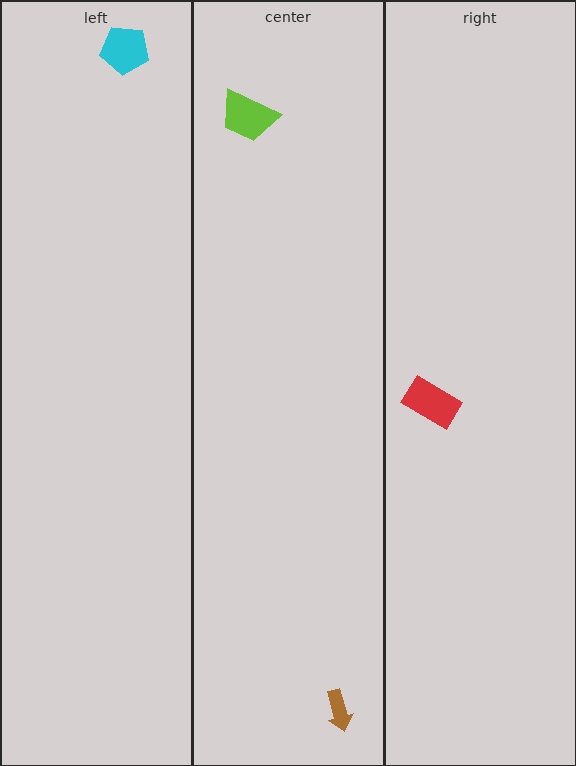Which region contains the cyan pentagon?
The left region.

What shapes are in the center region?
The brown arrow, the lime trapezoid.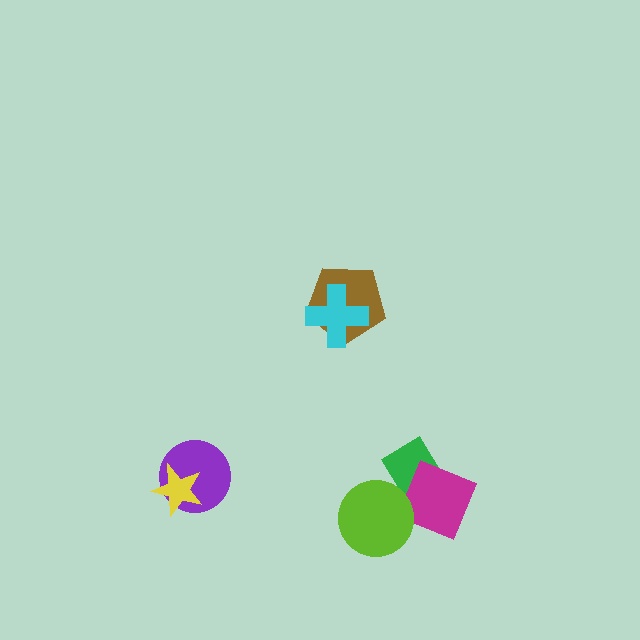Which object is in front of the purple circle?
The yellow star is in front of the purple circle.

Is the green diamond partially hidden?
Yes, it is partially covered by another shape.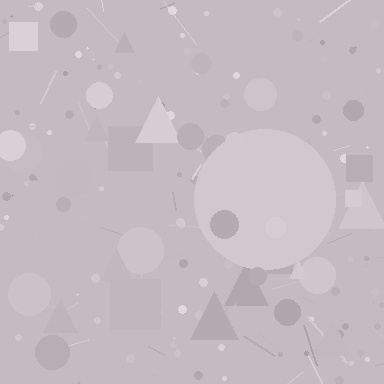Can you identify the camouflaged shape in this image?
The camouflaged shape is a circle.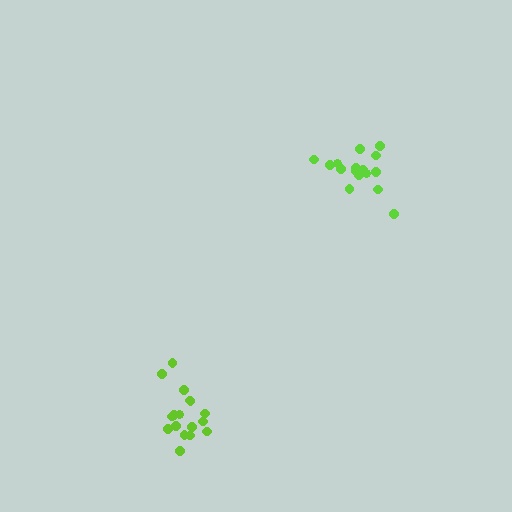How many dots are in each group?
Group 1: 17 dots, Group 2: 18 dots (35 total).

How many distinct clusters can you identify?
There are 2 distinct clusters.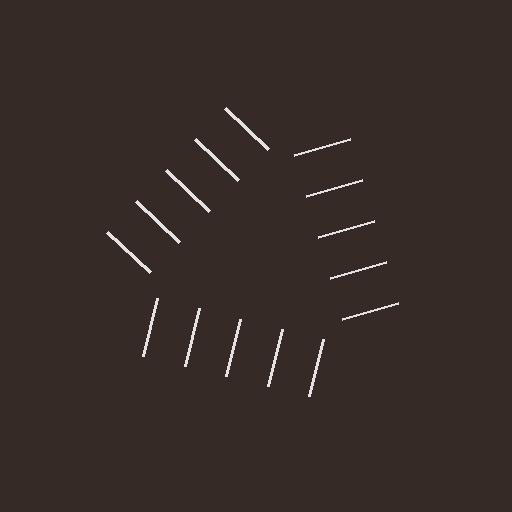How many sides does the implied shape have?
3 sides — the line-ends trace a triangle.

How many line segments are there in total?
15 — 5 along each of the 3 edges.